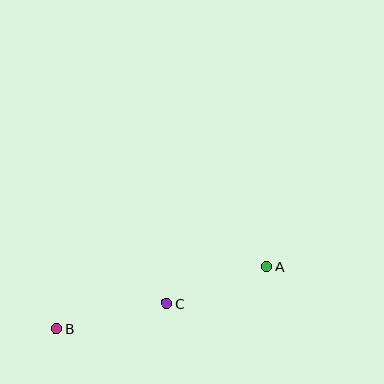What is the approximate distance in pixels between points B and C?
The distance between B and C is approximately 113 pixels.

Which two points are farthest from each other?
Points A and B are farthest from each other.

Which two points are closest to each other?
Points A and C are closest to each other.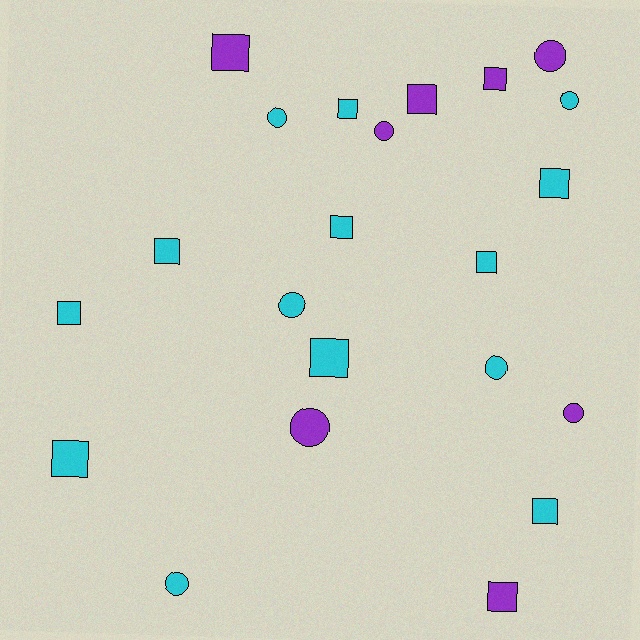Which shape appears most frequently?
Square, with 13 objects.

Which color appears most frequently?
Cyan, with 14 objects.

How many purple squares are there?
There are 4 purple squares.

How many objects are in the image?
There are 22 objects.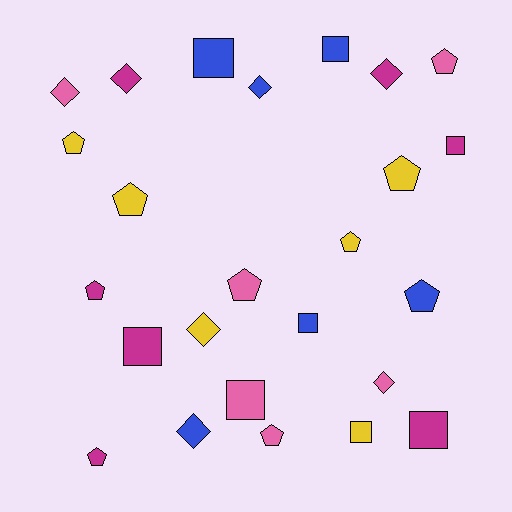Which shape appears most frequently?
Pentagon, with 10 objects.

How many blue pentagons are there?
There is 1 blue pentagon.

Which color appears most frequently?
Magenta, with 7 objects.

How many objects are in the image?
There are 25 objects.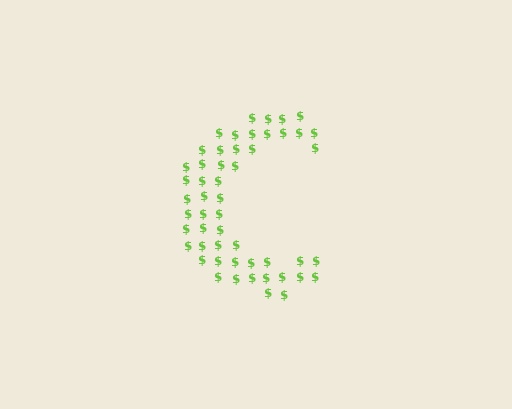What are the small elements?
The small elements are dollar signs.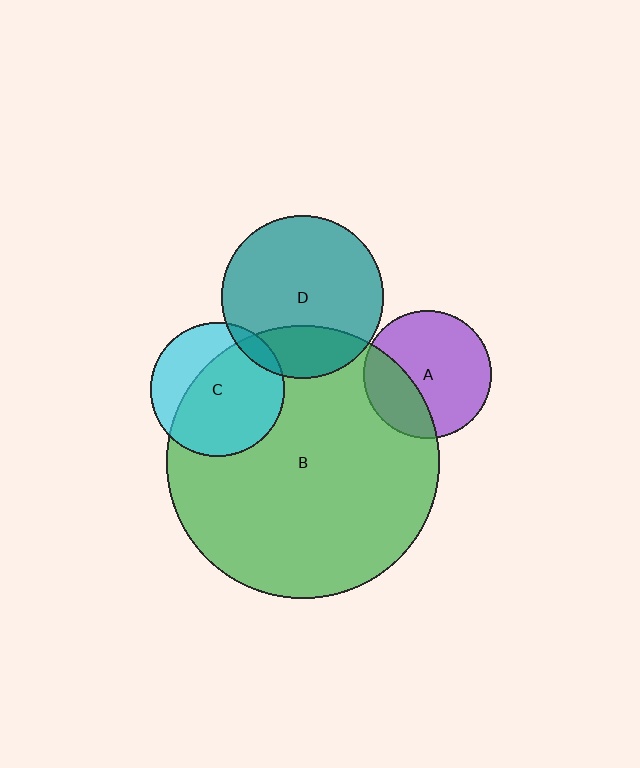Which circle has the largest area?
Circle B (green).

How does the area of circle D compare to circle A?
Approximately 1.6 times.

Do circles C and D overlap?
Yes.